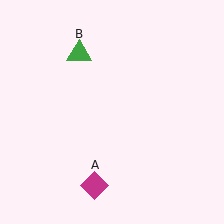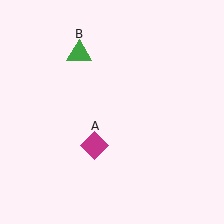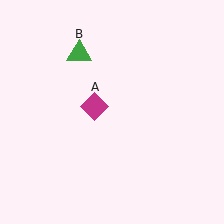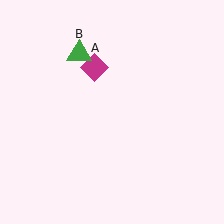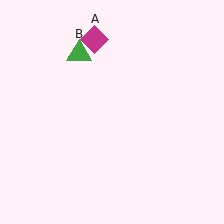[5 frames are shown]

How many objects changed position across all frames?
1 object changed position: magenta diamond (object A).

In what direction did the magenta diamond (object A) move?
The magenta diamond (object A) moved up.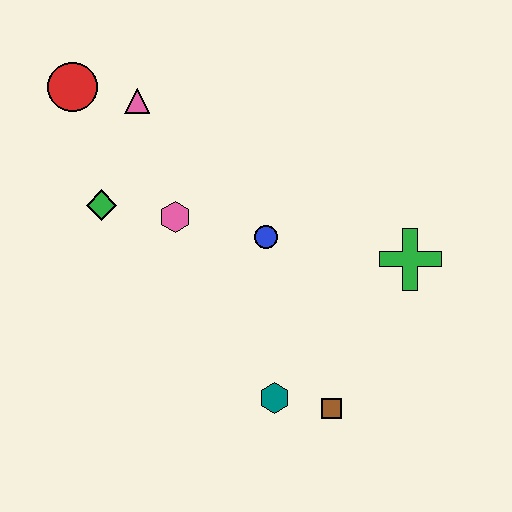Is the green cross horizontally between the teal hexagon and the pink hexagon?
No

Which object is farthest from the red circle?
The brown square is farthest from the red circle.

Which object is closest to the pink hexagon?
The green diamond is closest to the pink hexagon.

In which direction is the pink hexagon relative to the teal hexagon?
The pink hexagon is above the teal hexagon.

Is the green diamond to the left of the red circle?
No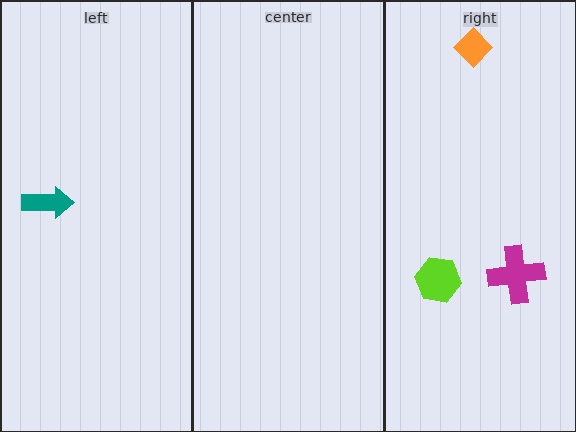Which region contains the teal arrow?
The left region.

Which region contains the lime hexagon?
The right region.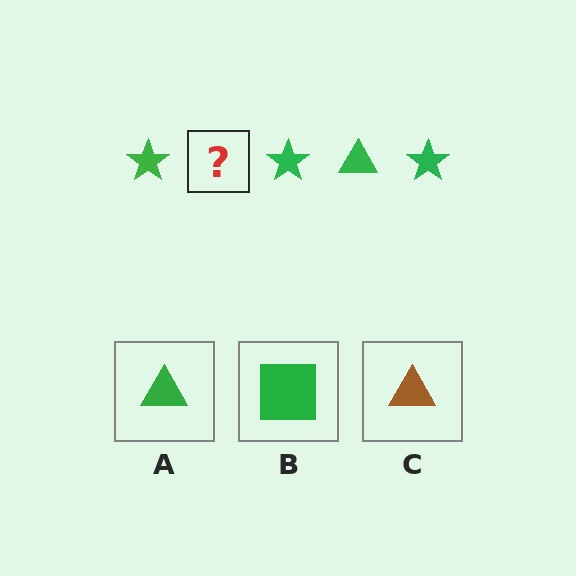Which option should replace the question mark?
Option A.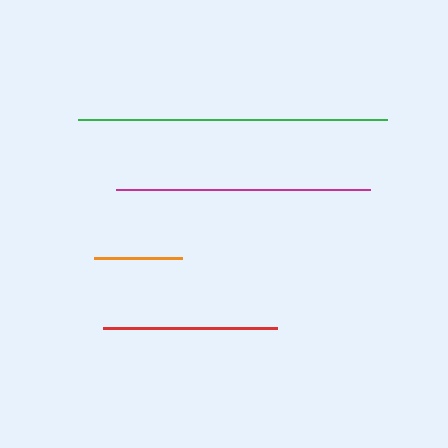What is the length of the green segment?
The green segment is approximately 309 pixels long.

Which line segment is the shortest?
The orange line is the shortest at approximately 88 pixels.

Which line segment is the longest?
The green line is the longest at approximately 309 pixels.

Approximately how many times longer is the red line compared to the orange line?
The red line is approximately 2.0 times the length of the orange line.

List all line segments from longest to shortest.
From longest to shortest: green, magenta, red, orange.